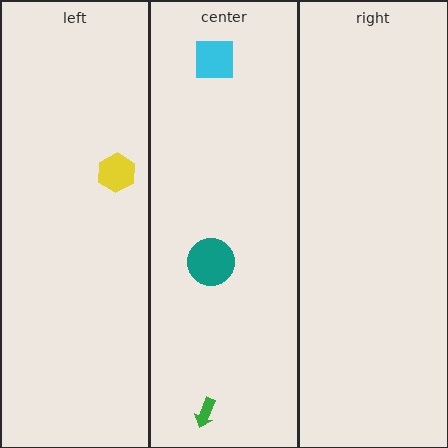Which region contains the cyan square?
The center region.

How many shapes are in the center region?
3.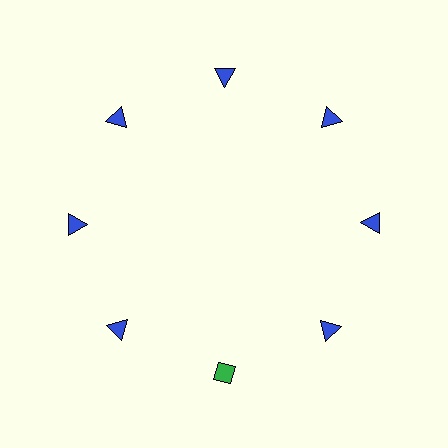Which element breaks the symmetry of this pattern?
The green diamond at roughly the 6 o'clock position breaks the symmetry. All other shapes are blue triangles.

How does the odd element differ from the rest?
It differs in both color (green instead of blue) and shape (diamond instead of triangle).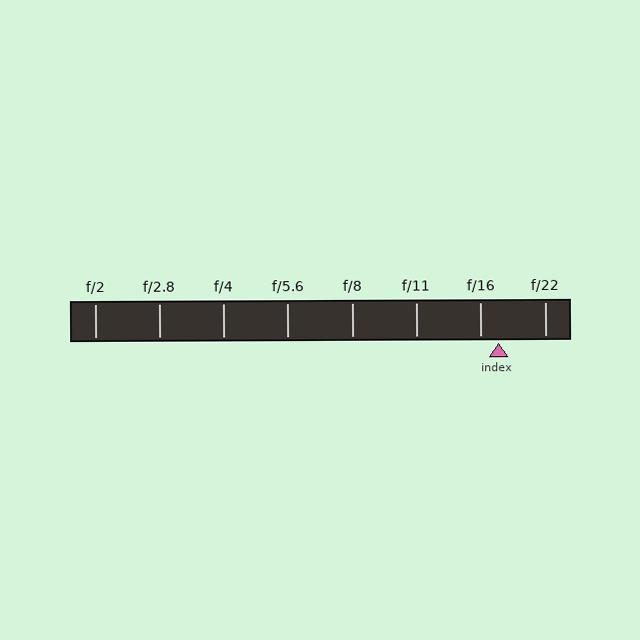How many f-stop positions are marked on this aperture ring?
There are 8 f-stop positions marked.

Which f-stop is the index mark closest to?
The index mark is closest to f/16.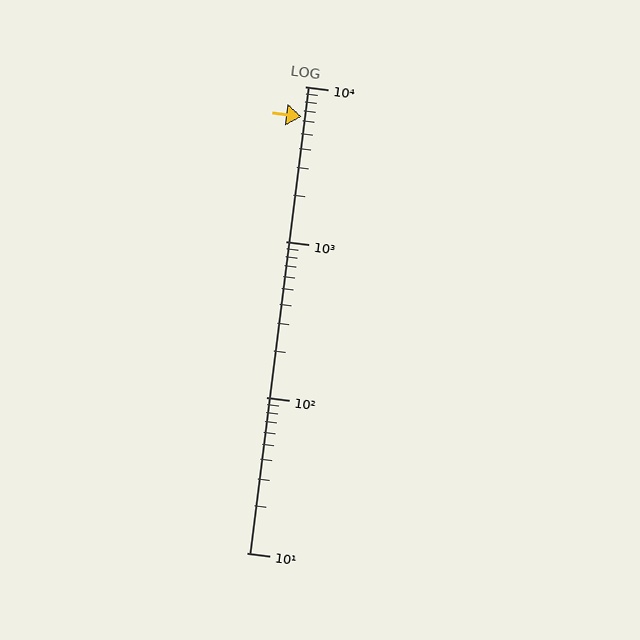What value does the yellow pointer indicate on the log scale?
The pointer indicates approximately 6400.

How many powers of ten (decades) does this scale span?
The scale spans 3 decades, from 10 to 10000.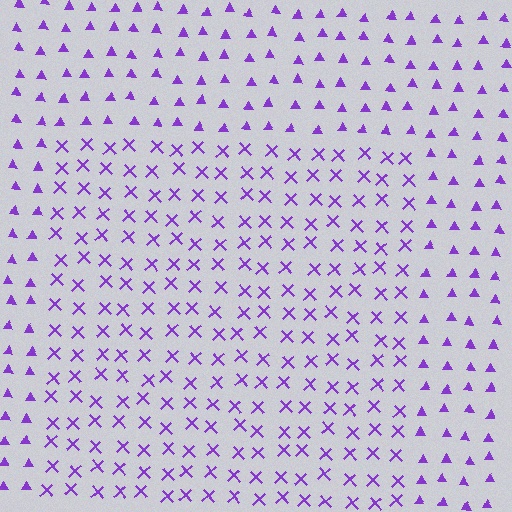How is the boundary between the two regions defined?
The boundary is defined by a change in element shape: X marks inside vs. triangles outside. All elements share the same color and spacing.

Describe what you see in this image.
The image is filled with small purple elements arranged in a uniform grid. A rectangle-shaped region contains X marks, while the surrounding area contains triangles. The boundary is defined purely by the change in element shape.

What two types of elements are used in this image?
The image uses X marks inside the rectangle region and triangles outside it.